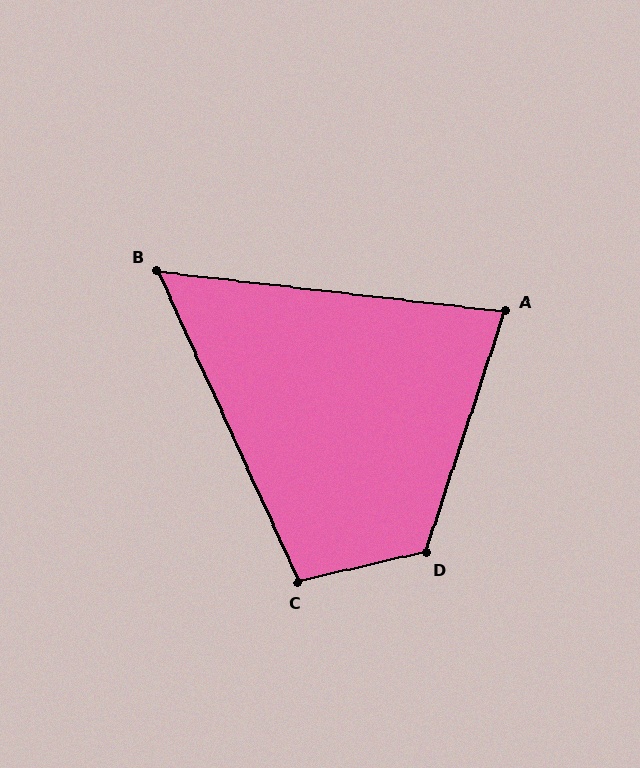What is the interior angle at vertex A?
Approximately 79 degrees (acute).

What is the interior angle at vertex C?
Approximately 101 degrees (obtuse).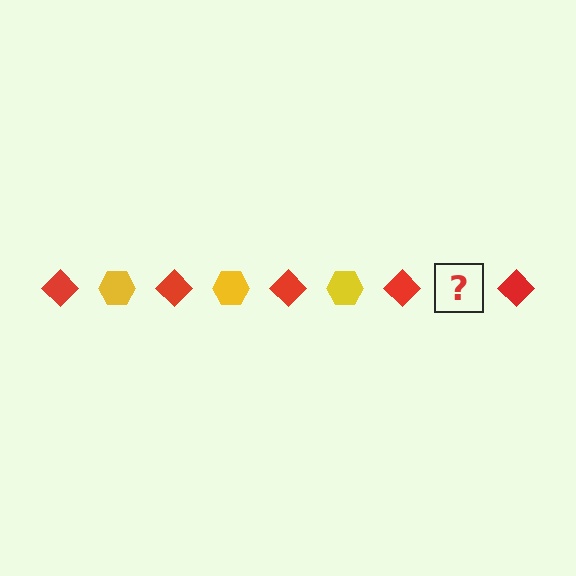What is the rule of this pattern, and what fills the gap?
The rule is that the pattern alternates between red diamond and yellow hexagon. The gap should be filled with a yellow hexagon.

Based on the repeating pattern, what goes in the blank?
The blank should be a yellow hexagon.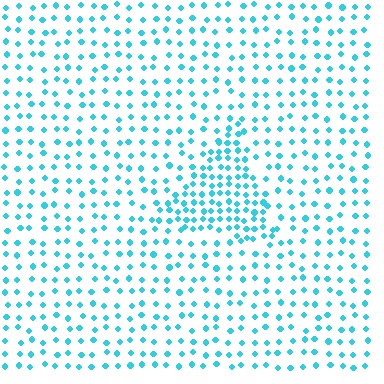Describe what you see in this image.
The image contains small cyan elements arranged at two different densities. A triangle-shaped region is visible where the elements are more densely packed than the surrounding area.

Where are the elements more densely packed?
The elements are more densely packed inside the triangle boundary.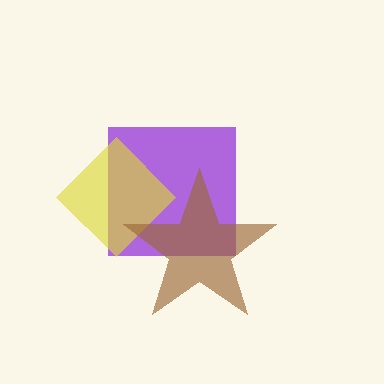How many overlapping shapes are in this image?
There are 3 overlapping shapes in the image.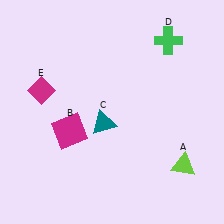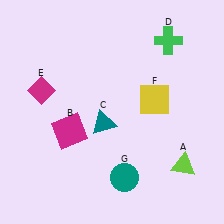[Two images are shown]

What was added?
A yellow square (F), a teal circle (G) were added in Image 2.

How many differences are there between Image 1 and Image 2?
There are 2 differences between the two images.